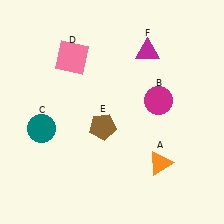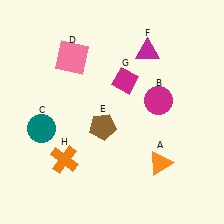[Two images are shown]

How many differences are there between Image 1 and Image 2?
There are 2 differences between the two images.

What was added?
A magenta diamond (G), an orange cross (H) were added in Image 2.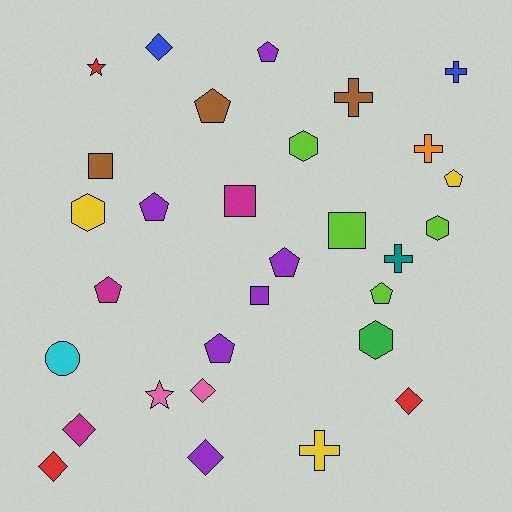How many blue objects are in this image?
There are 2 blue objects.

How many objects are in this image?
There are 30 objects.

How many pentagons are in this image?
There are 8 pentagons.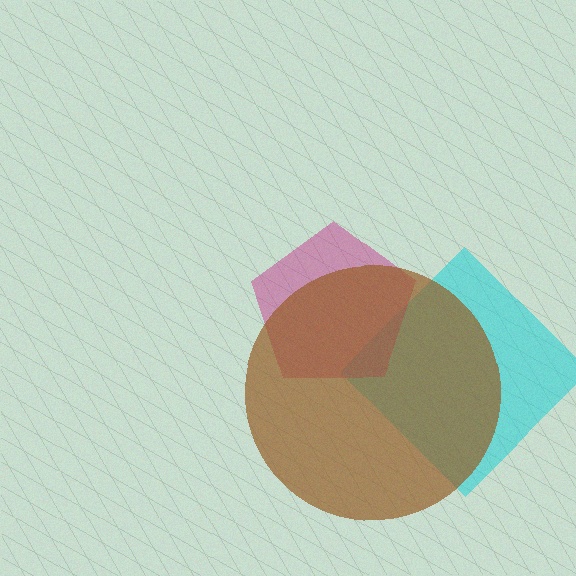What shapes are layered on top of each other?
The layered shapes are: a cyan diamond, a magenta pentagon, a brown circle.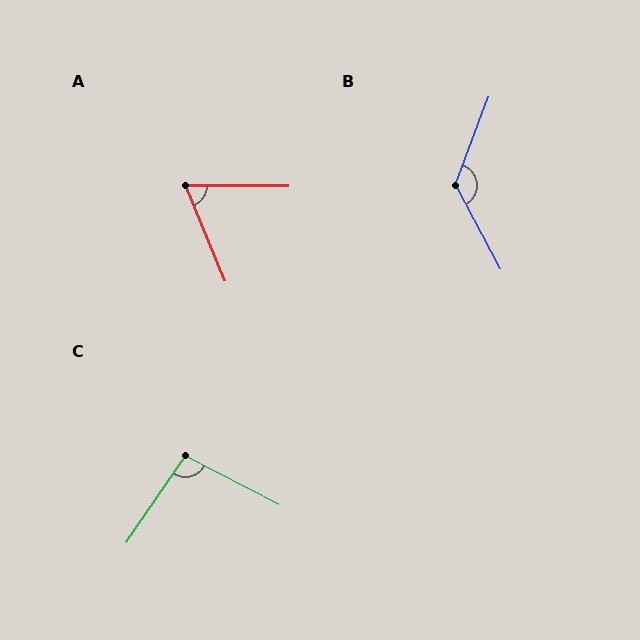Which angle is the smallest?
A, at approximately 67 degrees.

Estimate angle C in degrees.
Approximately 97 degrees.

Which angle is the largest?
B, at approximately 131 degrees.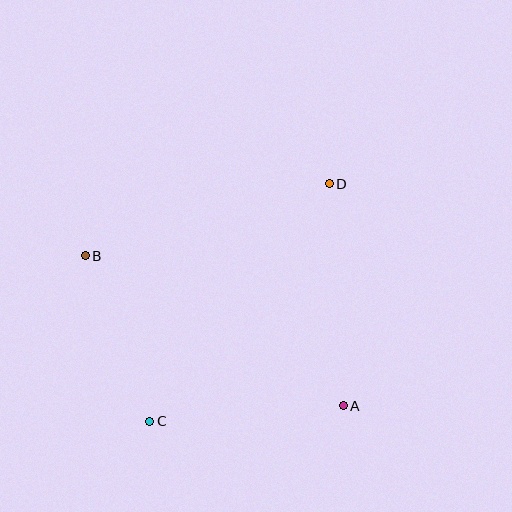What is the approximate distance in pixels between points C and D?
The distance between C and D is approximately 298 pixels.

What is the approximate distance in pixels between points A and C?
The distance between A and C is approximately 194 pixels.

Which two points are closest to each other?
Points B and C are closest to each other.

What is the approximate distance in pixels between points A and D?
The distance between A and D is approximately 222 pixels.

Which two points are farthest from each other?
Points A and B are farthest from each other.